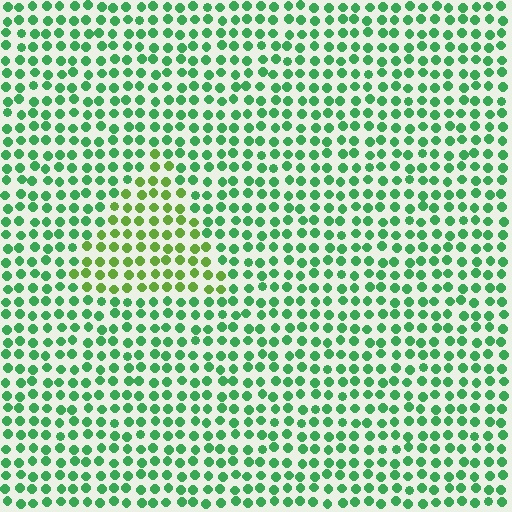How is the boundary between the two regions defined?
The boundary is defined purely by a slight shift in hue (about 38 degrees). Spacing, size, and orientation are identical on both sides.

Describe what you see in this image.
The image is filled with small green elements in a uniform arrangement. A triangle-shaped region is visible where the elements are tinted to a slightly different hue, forming a subtle color boundary.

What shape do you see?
I see a triangle.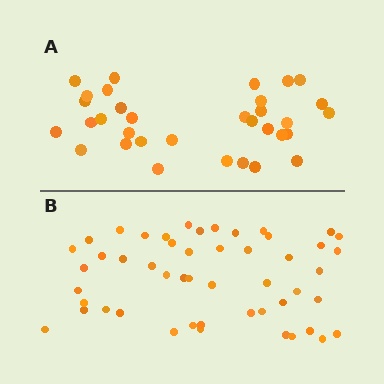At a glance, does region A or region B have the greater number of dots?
Region B (the bottom region) has more dots.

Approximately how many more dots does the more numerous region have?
Region B has approximately 15 more dots than region A.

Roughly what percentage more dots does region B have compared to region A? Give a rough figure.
About 50% more.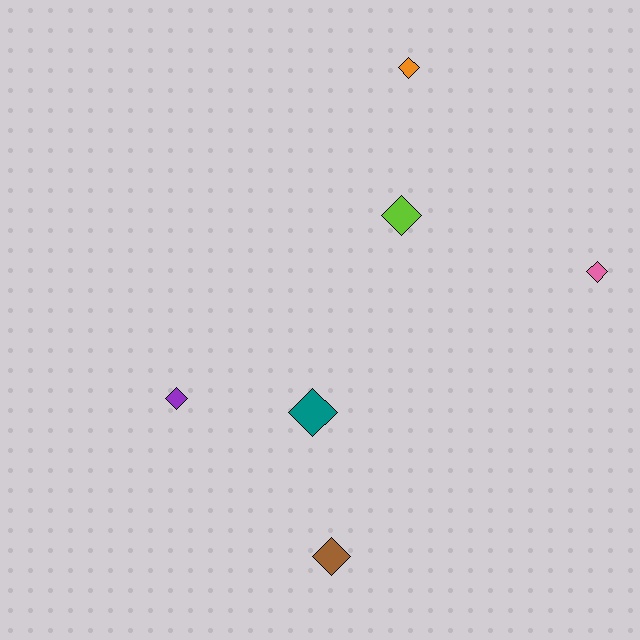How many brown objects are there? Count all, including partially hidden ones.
There is 1 brown object.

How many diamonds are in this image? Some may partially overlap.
There are 6 diamonds.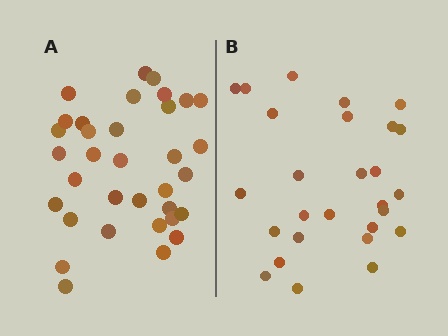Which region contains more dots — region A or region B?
Region A (the left region) has more dots.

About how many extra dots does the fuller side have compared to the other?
Region A has roughly 8 or so more dots than region B.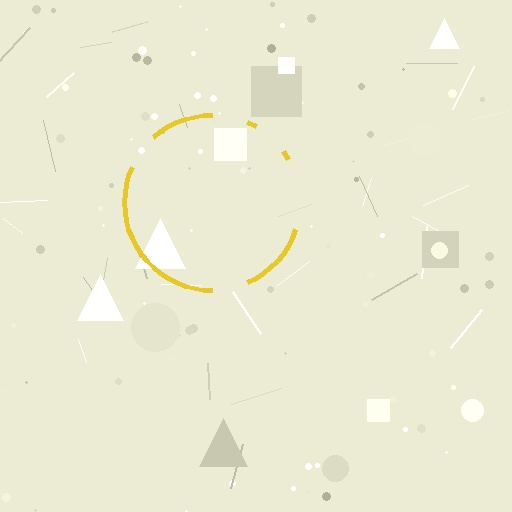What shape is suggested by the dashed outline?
The dashed outline suggests a circle.